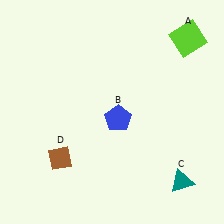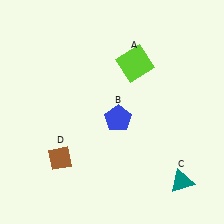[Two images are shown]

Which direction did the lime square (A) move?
The lime square (A) moved left.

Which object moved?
The lime square (A) moved left.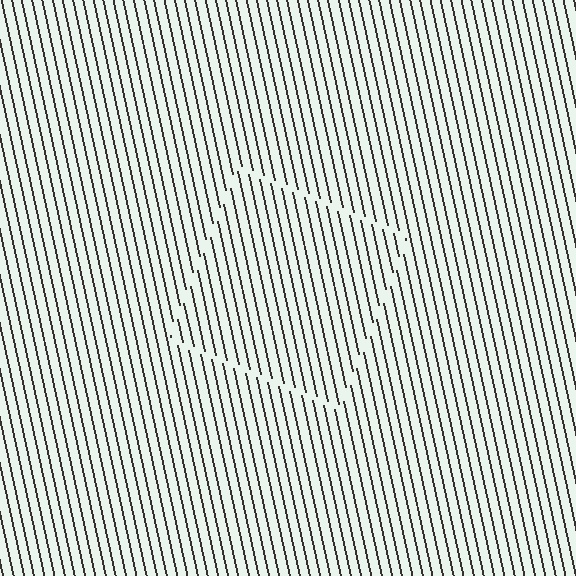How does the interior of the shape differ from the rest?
The interior of the shape contains the same grating, shifted by half a period — the contour is defined by the phase discontinuity where line-ends from the inner and outer gratings abut.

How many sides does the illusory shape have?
4 sides — the line-ends trace a square.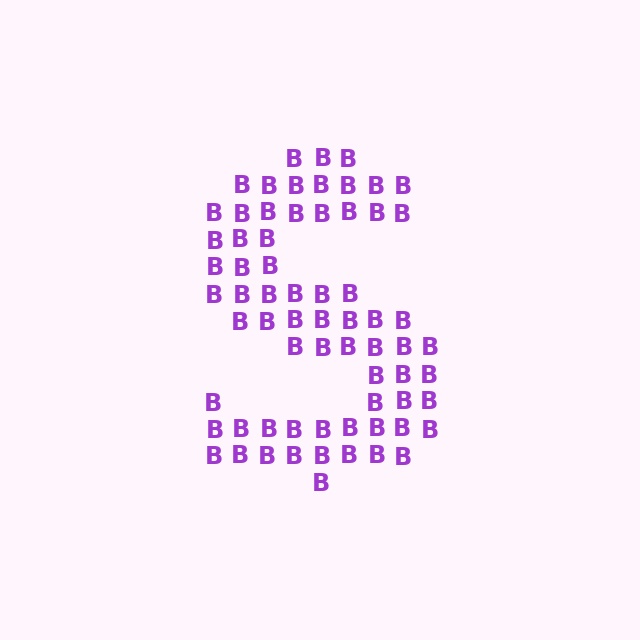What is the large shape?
The large shape is the letter S.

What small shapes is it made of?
It is made of small letter B's.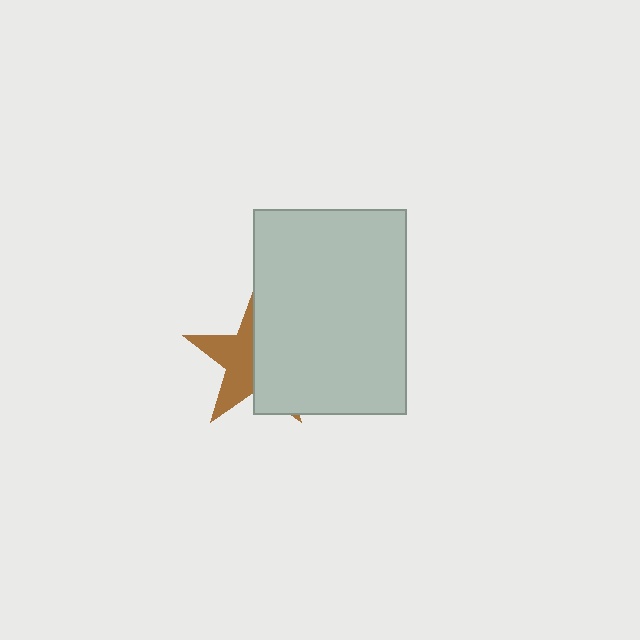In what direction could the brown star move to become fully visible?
The brown star could move left. That would shift it out from behind the light gray rectangle entirely.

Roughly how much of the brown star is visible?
About half of it is visible (roughly 47%).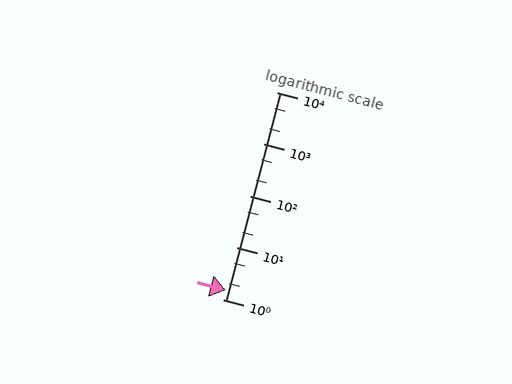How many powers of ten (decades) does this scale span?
The scale spans 4 decades, from 1 to 10000.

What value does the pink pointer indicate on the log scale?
The pointer indicates approximately 1.5.